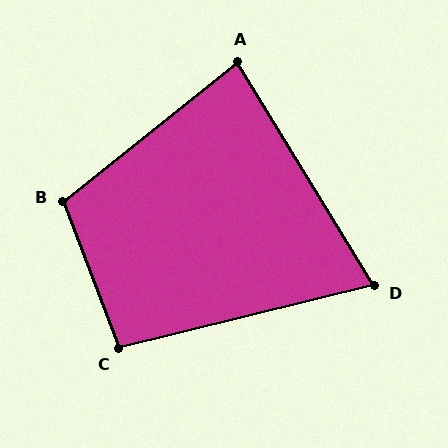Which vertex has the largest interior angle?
B, at approximately 108 degrees.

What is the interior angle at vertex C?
Approximately 97 degrees (obtuse).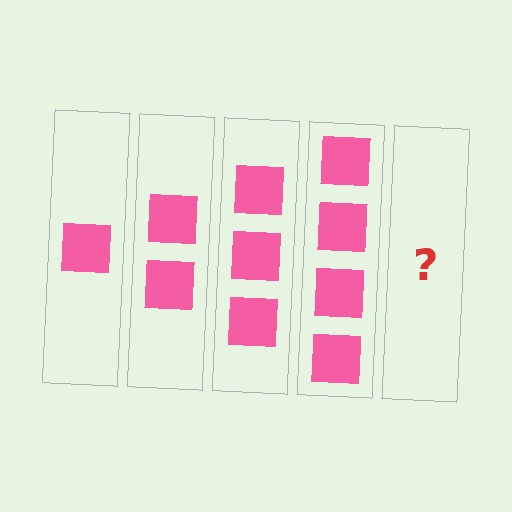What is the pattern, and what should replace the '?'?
The pattern is that each step adds one more square. The '?' should be 5 squares.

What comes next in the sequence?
The next element should be 5 squares.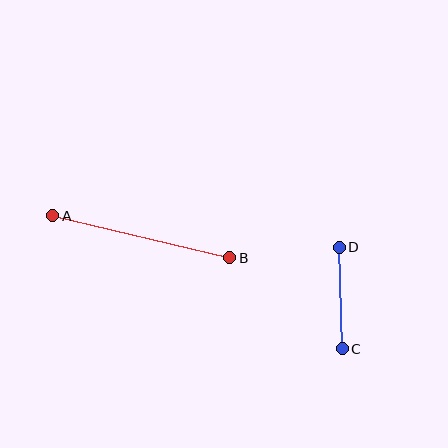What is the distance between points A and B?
The distance is approximately 182 pixels.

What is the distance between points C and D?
The distance is approximately 101 pixels.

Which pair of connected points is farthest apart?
Points A and B are farthest apart.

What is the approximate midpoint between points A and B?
The midpoint is at approximately (141, 237) pixels.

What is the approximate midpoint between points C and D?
The midpoint is at approximately (341, 298) pixels.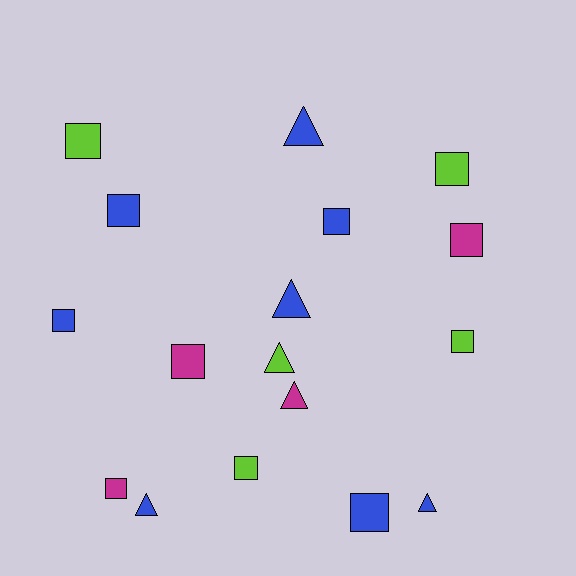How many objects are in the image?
There are 17 objects.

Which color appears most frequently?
Blue, with 8 objects.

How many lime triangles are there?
There is 1 lime triangle.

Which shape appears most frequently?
Square, with 11 objects.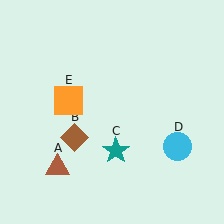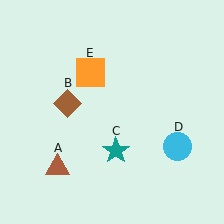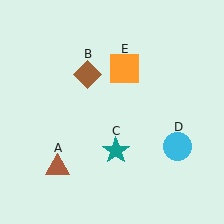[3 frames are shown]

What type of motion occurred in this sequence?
The brown diamond (object B), orange square (object E) rotated clockwise around the center of the scene.